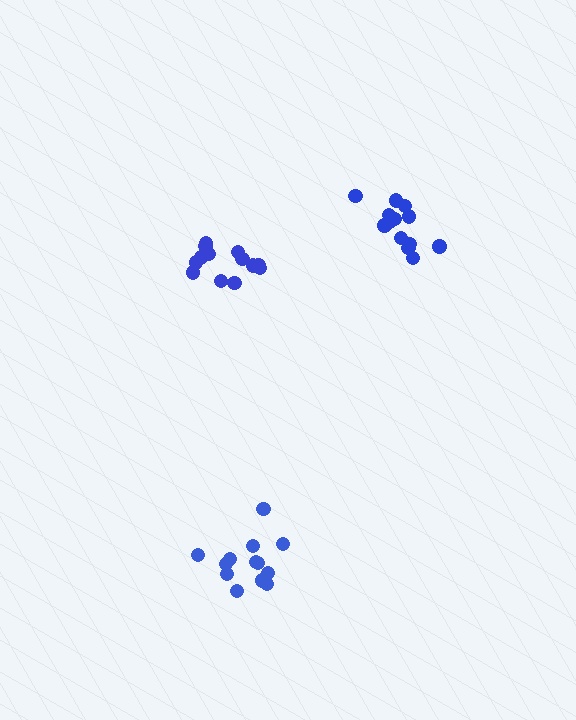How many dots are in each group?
Group 1: 13 dots, Group 2: 14 dots, Group 3: 13 dots (40 total).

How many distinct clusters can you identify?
There are 3 distinct clusters.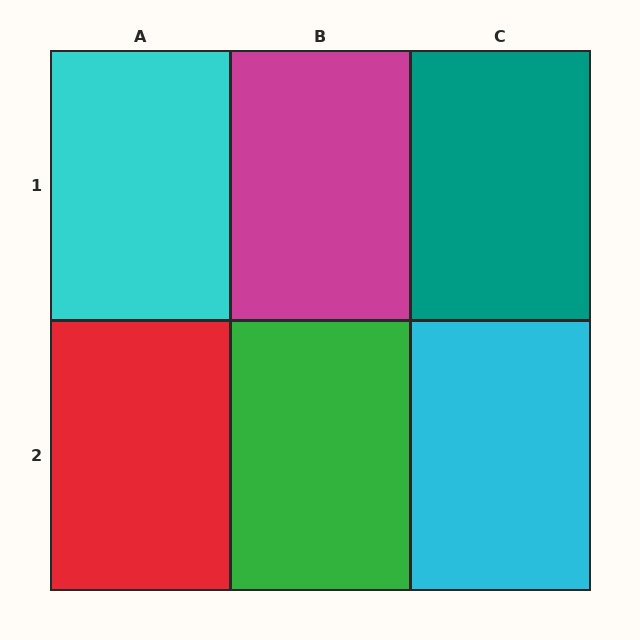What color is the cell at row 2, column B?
Green.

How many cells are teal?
1 cell is teal.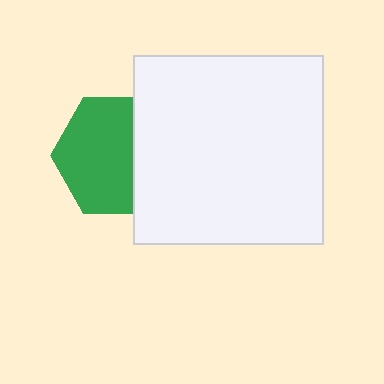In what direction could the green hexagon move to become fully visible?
The green hexagon could move left. That would shift it out from behind the white square entirely.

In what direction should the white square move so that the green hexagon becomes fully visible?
The white square should move right. That is the shortest direction to clear the overlap and leave the green hexagon fully visible.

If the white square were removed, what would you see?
You would see the complete green hexagon.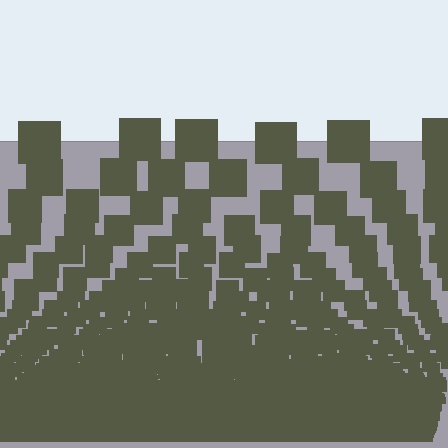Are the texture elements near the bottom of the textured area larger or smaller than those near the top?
Smaller. The gradient is inverted — elements near the bottom are smaller and denser.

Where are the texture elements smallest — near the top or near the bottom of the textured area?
Near the bottom.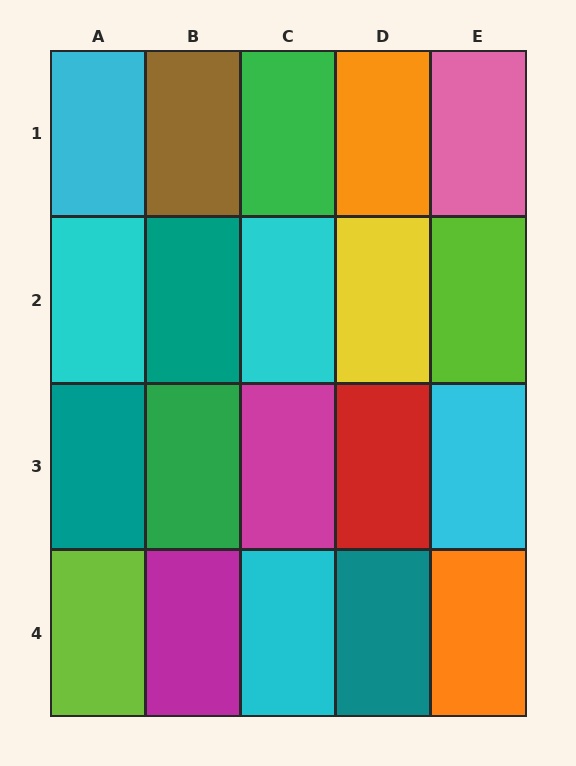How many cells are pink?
1 cell is pink.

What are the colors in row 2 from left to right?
Cyan, teal, cyan, yellow, lime.